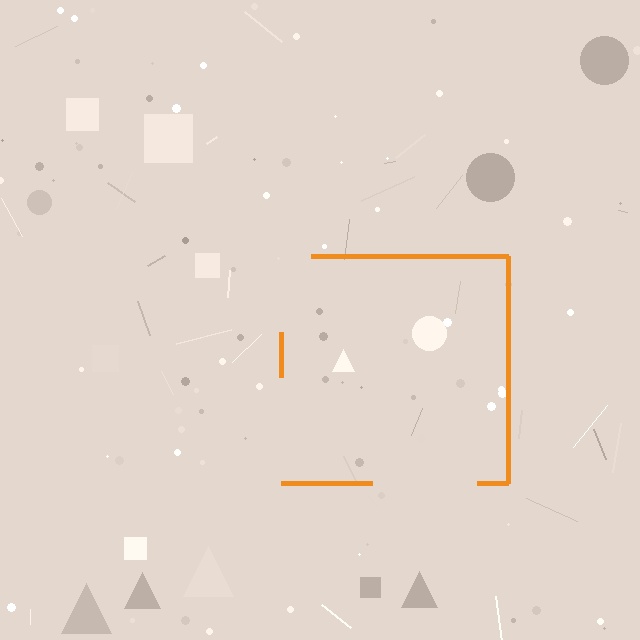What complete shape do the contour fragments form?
The contour fragments form a square.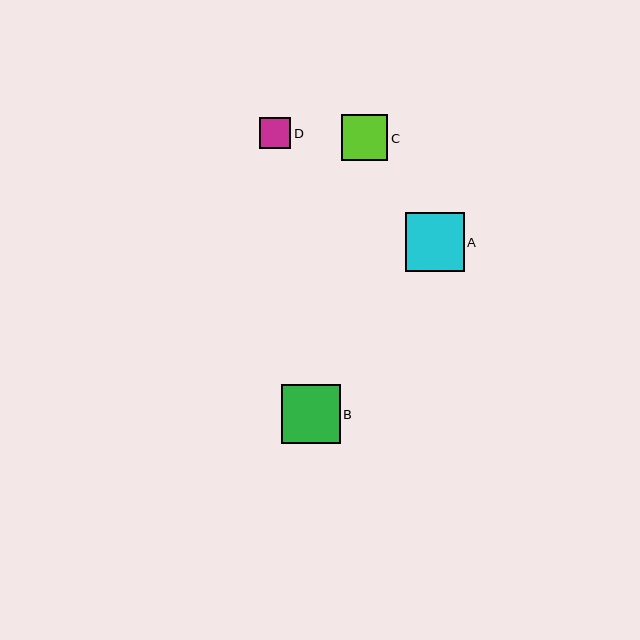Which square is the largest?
Square B is the largest with a size of approximately 59 pixels.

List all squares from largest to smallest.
From largest to smallest: B, A, C, D.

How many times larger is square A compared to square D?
Square A is approximately 1.9 times the size of square D.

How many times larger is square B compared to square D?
Square B is approximately 1.9 times the size of square D.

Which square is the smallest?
Square D is the smallest with a size of approximately 31 pixels.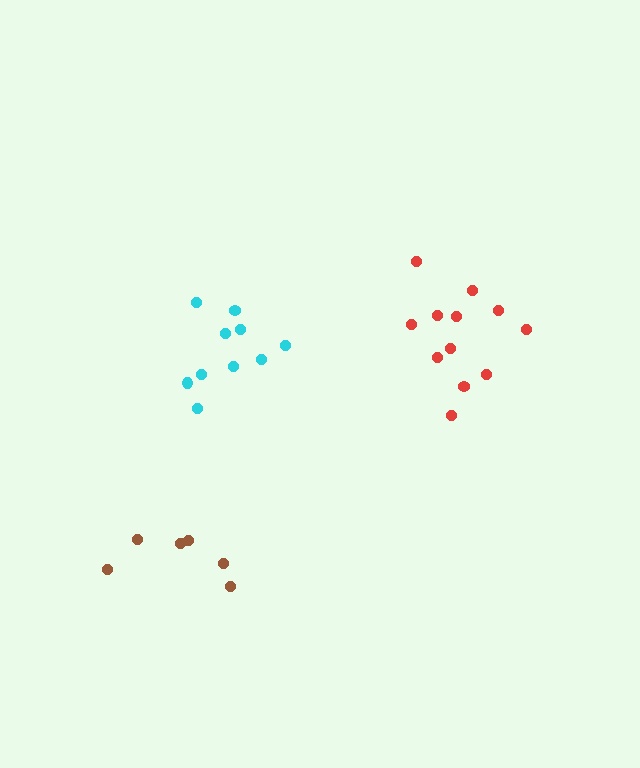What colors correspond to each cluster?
The clusters are colored: cyan, brown, red.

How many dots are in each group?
Group 1: 10 dots, Group 2: 6 dots, Group 3: 12 dots (28 total).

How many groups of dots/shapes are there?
There are 3 groups.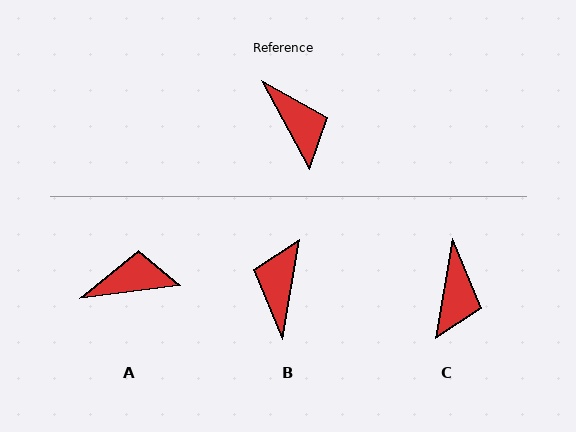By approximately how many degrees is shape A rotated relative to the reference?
Approximately 69 degrees counter-clockwise.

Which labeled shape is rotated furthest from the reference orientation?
B, about 142 degrees away.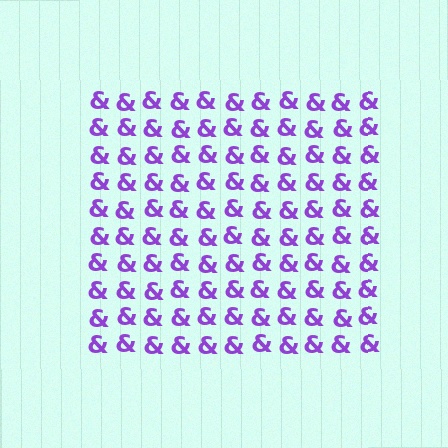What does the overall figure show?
The overall figure shows a square.